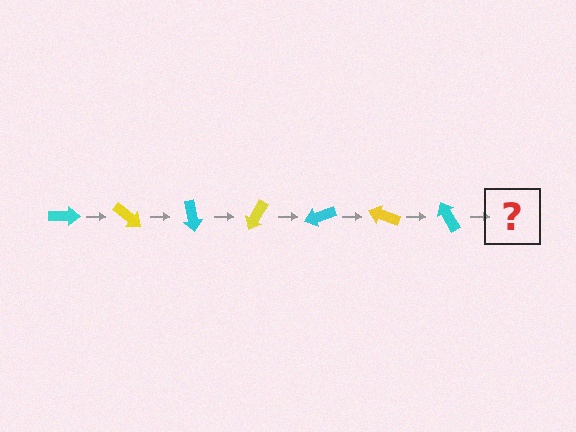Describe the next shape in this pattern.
It should be a yellow arrow, rotated 280 degrees from the start.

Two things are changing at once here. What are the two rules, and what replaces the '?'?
The two rules are that it rotates 40 degrees each step and the color cycles through cyan and yellow. The '?' should be a yellow arrow, rotated 280 degrees from the start.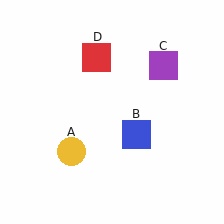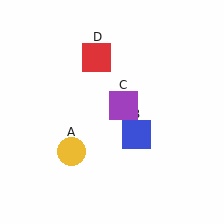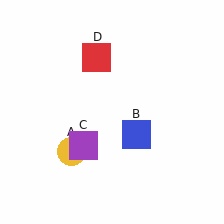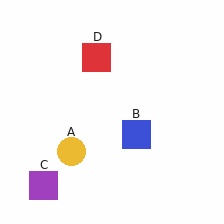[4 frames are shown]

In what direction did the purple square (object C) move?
The purple square (object C) moved down and to the left.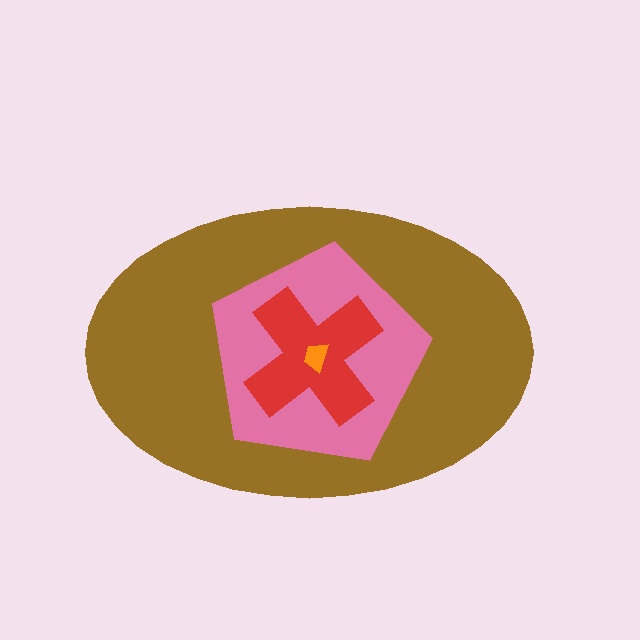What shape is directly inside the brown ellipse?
The pink pentagon.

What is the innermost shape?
The orange trapezoid.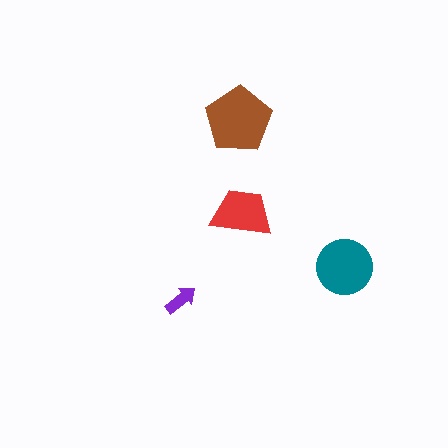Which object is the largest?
The brown pentagon.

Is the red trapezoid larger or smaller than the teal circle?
Smaller.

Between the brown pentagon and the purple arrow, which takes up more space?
The brown pentagon.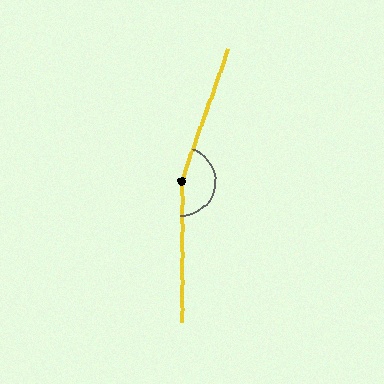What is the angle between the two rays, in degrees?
Approximately 161 degrees.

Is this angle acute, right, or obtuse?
It is obtuse.